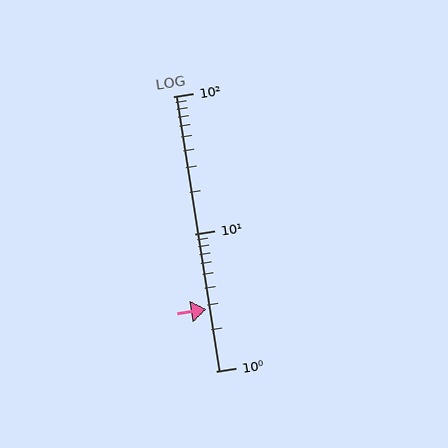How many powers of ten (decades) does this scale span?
The scale spans 2 decades, from 1 to 100.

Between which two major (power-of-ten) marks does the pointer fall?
The pointer is between 1 and 10.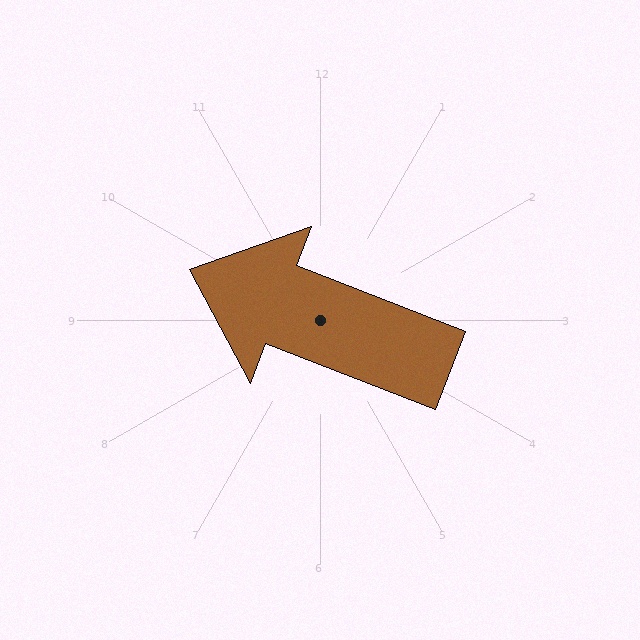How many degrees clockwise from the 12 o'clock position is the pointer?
Approximately 291 degrees.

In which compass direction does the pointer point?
West.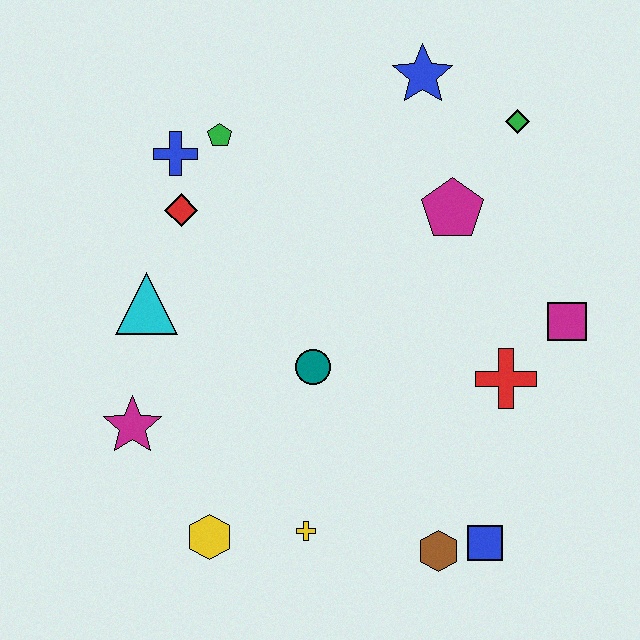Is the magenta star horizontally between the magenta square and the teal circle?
No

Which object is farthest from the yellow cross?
The blue star is farthest from the yellow cross.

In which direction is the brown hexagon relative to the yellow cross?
The brown hexagon is to the right of the yellow cross.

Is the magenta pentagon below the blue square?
No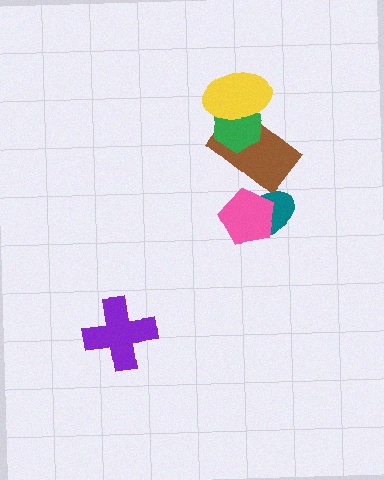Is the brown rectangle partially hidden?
Yes, it is partially covered by another shape.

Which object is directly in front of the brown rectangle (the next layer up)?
The green hexagon is directly in front of the brown rectangle.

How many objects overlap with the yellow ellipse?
2 objects overlap with the yellow ellipse.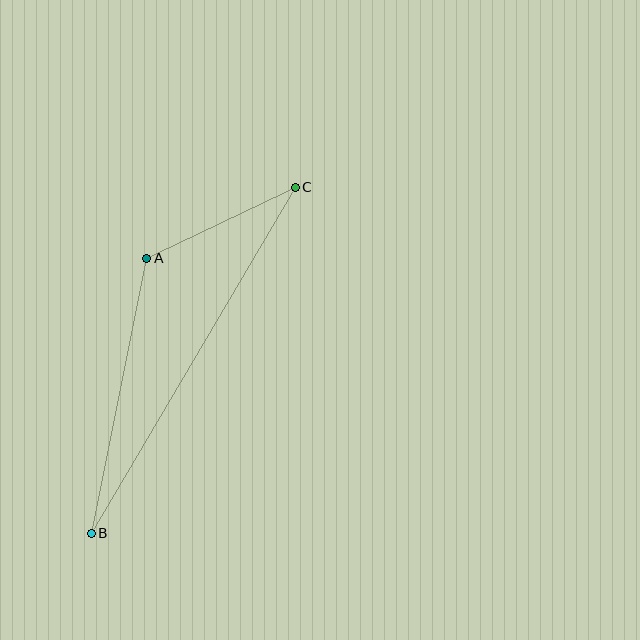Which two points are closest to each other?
Points A and C are closest to each other.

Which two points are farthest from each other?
Points B and C are farthest from each other.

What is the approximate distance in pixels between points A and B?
The distance between A and B is approximately 281 pixels.